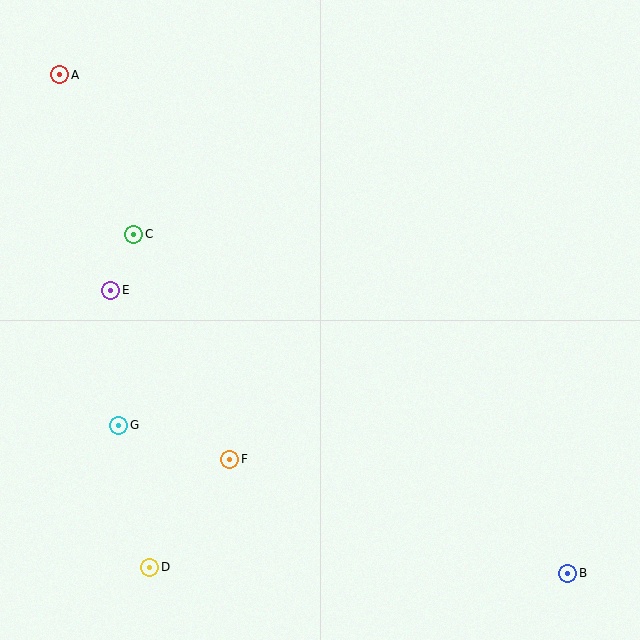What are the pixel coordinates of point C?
Point C is at (134, 234).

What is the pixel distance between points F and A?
The distance between F and A is 420 pixels.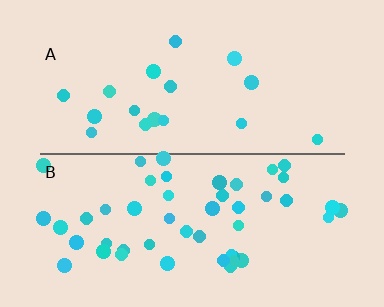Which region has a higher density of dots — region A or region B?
B (the bottom).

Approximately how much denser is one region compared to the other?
Approximately 2.8× — region B over region A.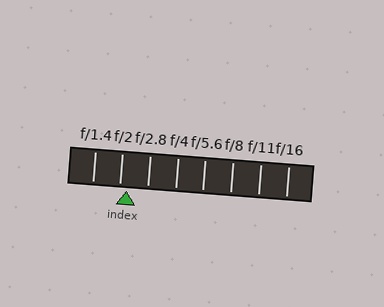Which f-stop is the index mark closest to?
The index mark is closest to f/2.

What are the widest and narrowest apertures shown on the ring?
The widest aperture shown is f/1.4 and the narrowest is f/16.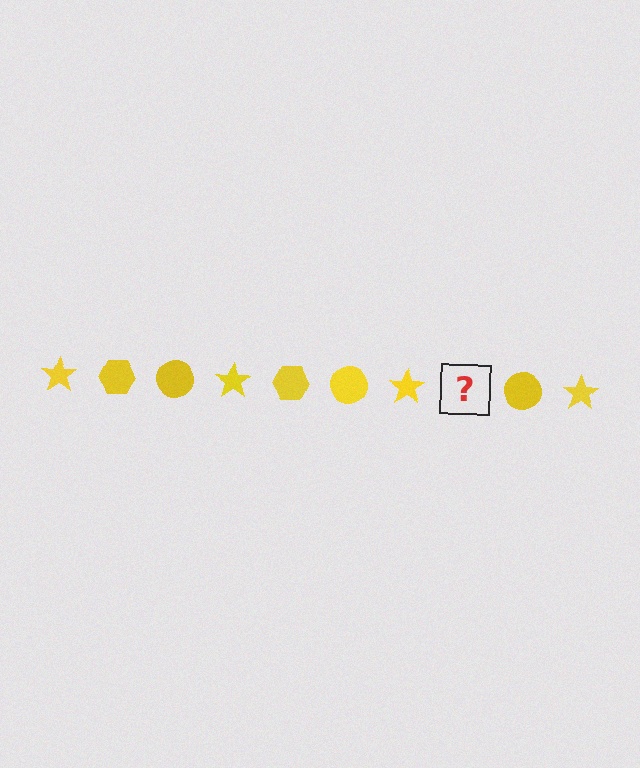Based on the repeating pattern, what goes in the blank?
The blank should be a yellow hexagon.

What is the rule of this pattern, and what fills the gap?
The rule is that the pattern cycles through star, hexagon, circle shapes in yellow. The gap should be filled with a yellow hexagon.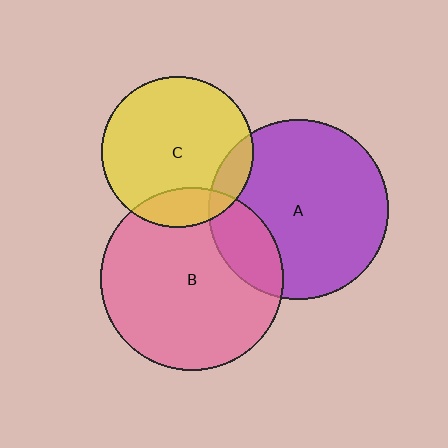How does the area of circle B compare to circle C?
Approximately 1.4 times.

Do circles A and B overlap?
Yes.